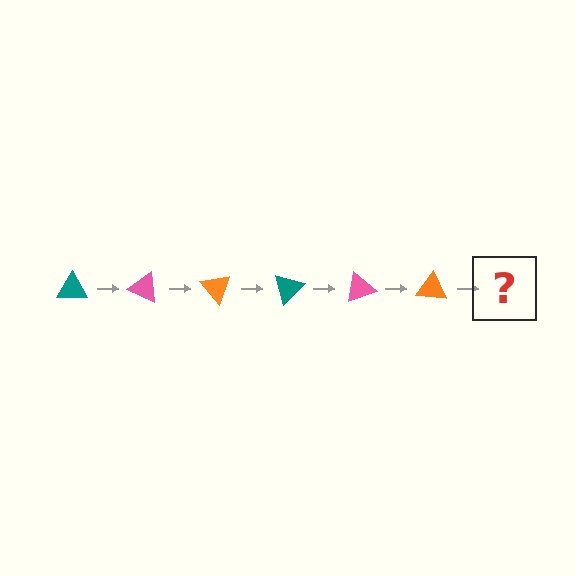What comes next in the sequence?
The next element should be a teal triangle, rotated 150 degrees from the start.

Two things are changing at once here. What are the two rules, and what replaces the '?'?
The two rules are that it rotates 25 degrees each step and the color cycles through teal, pink, and orange. The '?' should be a teal triangle, rotated 150 degrees from the start.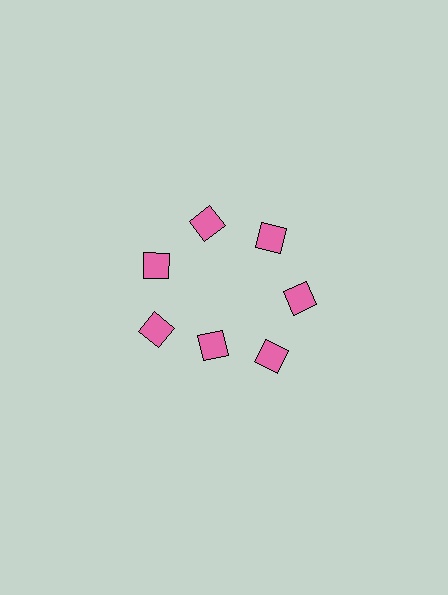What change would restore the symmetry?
The symmetry would be restored by moving it outward, back onto the ring so that all 7 diamonds sit at equal angles and equal distance from the center.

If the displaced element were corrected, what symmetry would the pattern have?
It would have 7-fold rotational symmetry — the pattern would map onto itself every 51 degrees.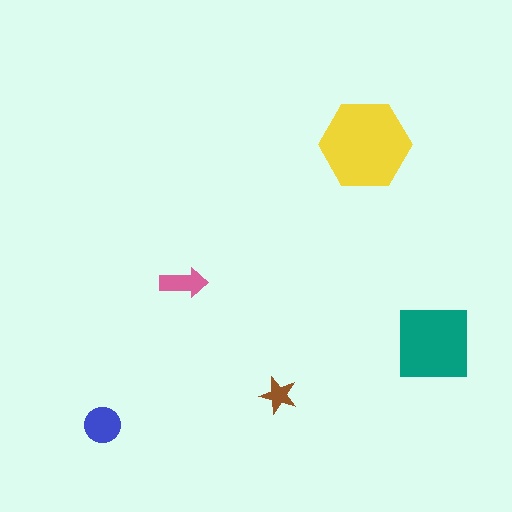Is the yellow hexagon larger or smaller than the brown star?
Larger.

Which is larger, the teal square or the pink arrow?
The teal square.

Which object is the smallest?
The brown star.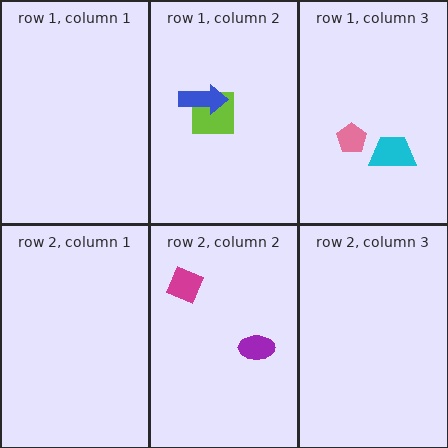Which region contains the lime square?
The row 1, column 2 region.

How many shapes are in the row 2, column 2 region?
2.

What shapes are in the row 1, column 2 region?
The lime square, the blue arrow.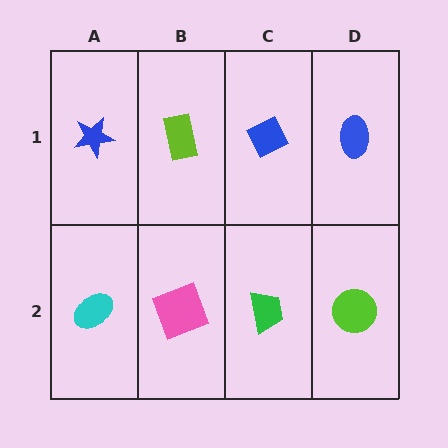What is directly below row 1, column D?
A lime circle.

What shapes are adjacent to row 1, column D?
A lime circle (row 2, column D), a blue diamond (row 1, column C).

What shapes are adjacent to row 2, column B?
A lime rectangle (row 1, column B), a cyan ellipse (row 2, column A), a green trapezoid (row 2, column C).